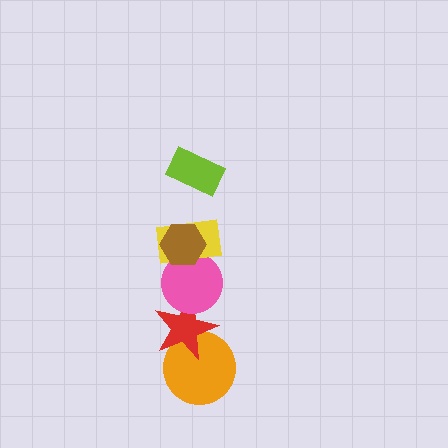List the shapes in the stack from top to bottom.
From top to bottom: the lime rectangle, the brown hexagon, the yellow rectangle, the pink circle, the red star, the orange circle.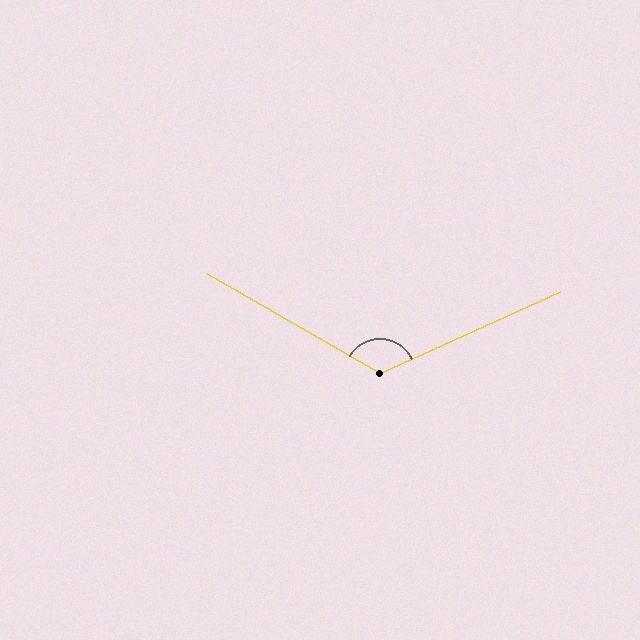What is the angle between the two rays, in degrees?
Approximately 126 degrees.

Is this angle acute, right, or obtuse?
It is obtuse.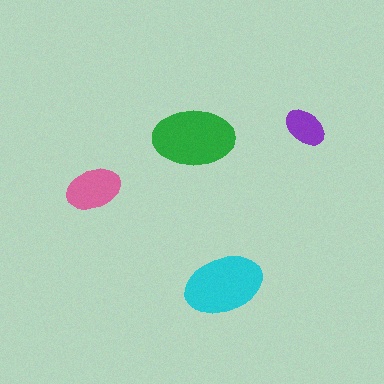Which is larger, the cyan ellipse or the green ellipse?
The green one.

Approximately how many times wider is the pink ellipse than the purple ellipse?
About 1.5 times wider.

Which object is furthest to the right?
The purple ellipse is rightmost.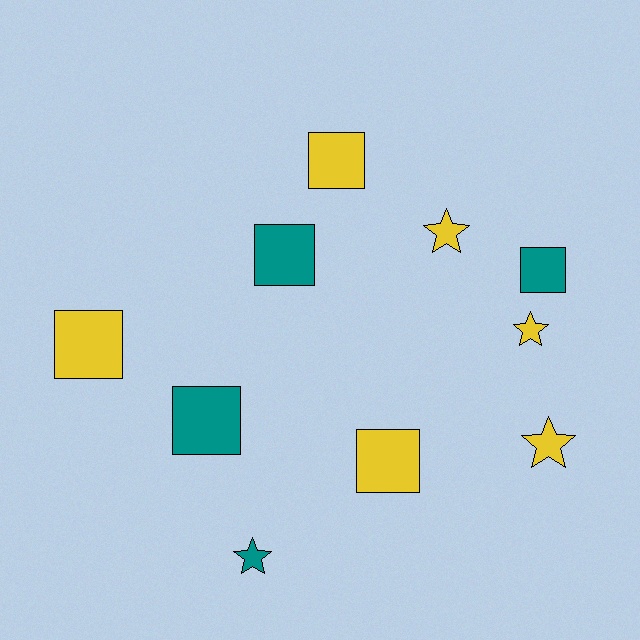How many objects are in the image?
There are 10 objects.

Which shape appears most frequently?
Square, with 6 objects.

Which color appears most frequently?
Yellow, with 6 objects.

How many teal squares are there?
There are 3 teal squares.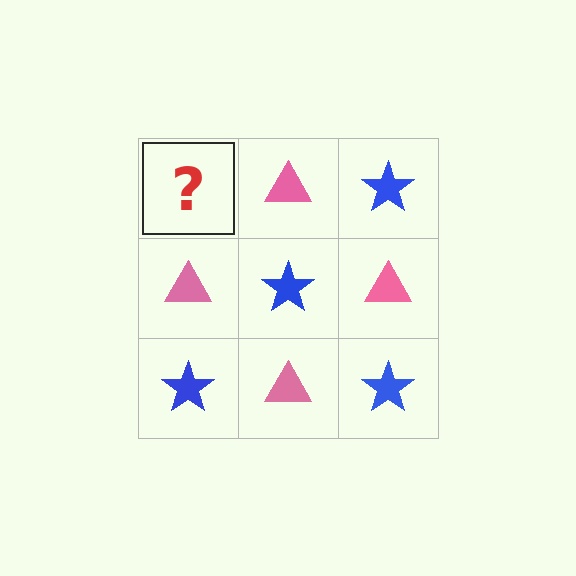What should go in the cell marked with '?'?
The missing cell should contain a blue star.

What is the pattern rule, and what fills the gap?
The rule is that it alternates blue star and pink triangle in a checkerboard pattern. The gap should be filled with a blue star.